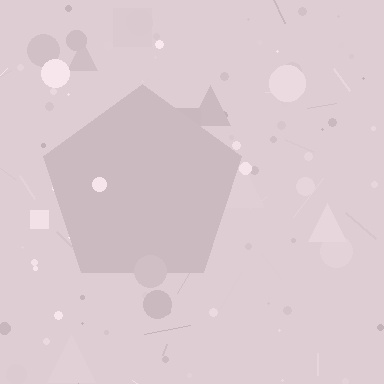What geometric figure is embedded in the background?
A pentagon is embedded in the background.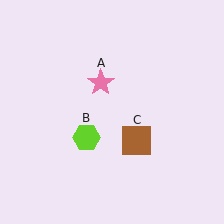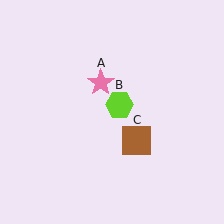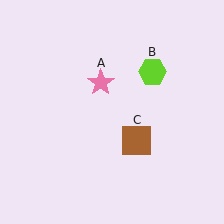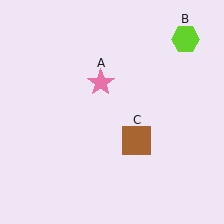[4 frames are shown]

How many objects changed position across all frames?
1 object changed position: lime hexagon (object B).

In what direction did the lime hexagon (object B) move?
The lime hexagon (object B) moved up and to the right.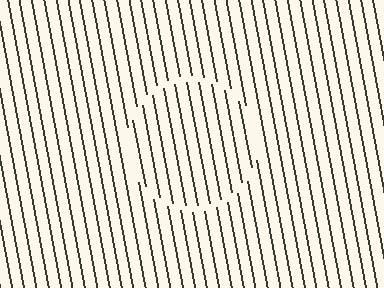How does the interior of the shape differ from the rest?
The interior of the shape contains the same grating, shifted by half a period — the contour is defined by the phase discontinuity where line-ends from the inner and outer gratings abut.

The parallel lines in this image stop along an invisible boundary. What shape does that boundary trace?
An illusory circle. The interior of the shape contains the same grating, shifted by half a period — the contour is defined by the phase discontinuity where line-ends from the inner and outer gratings abut.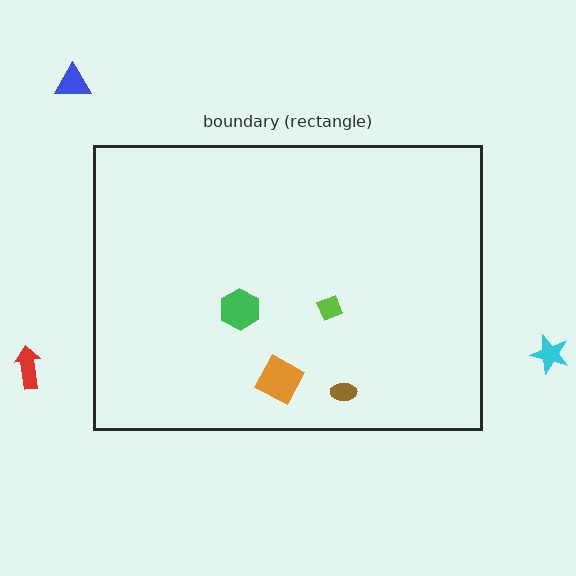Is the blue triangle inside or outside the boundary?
Outside.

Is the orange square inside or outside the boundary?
Inside.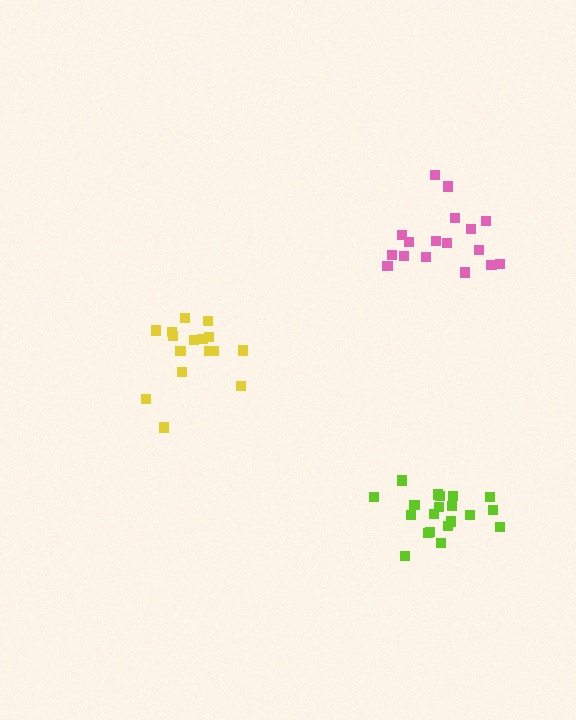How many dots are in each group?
Group 1: 20 dots, Group 2: 17 dots, Group 3: 16 dots (53 total).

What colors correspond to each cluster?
The clusters are colored: lime, pink, yellow.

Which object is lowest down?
The lime cluster is bottommost.